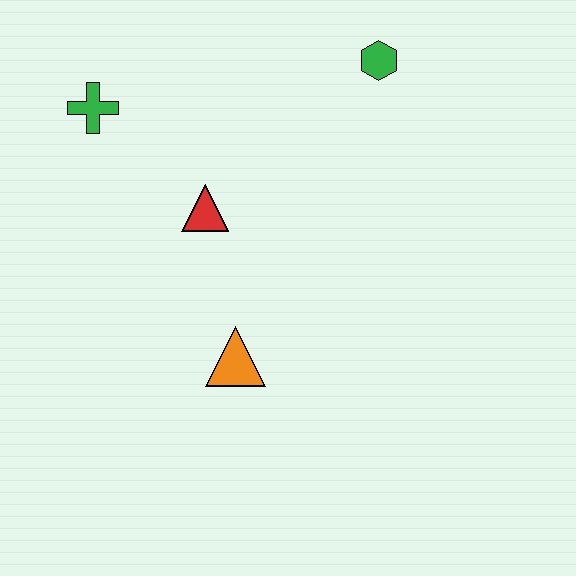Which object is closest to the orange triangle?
The red triangle is closest to the orange triangle.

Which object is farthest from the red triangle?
The green hexagon is farthest from the red triangle.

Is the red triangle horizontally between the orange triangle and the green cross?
Yes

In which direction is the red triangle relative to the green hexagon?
The red triangle is to the left of the green hexagon.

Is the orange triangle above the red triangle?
No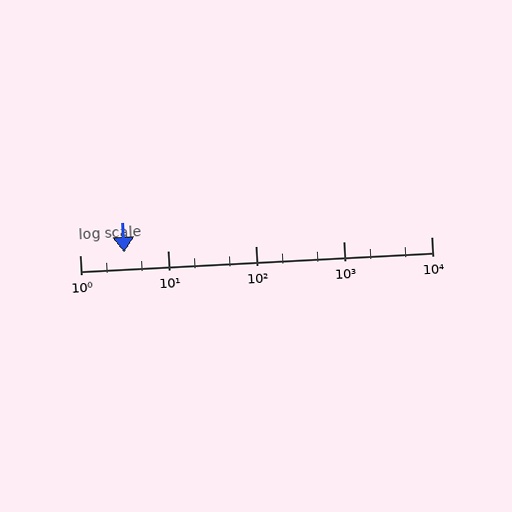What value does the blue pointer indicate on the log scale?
The pointer indicates approximately 3.2.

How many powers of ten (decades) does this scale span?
The scale spans 4 decades, from 1 to 10000.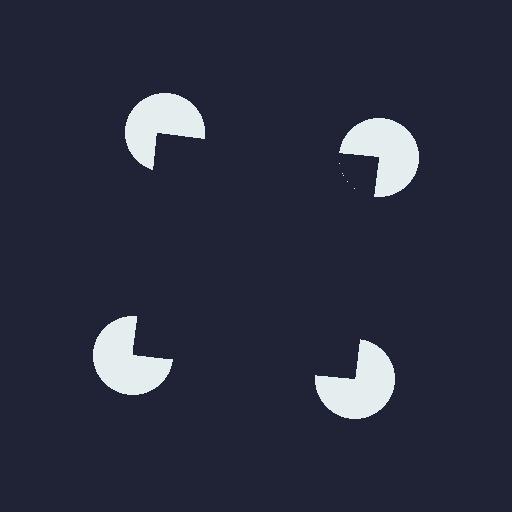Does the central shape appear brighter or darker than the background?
It typically appears slightly darker than the background, even though no actual brightness change is drawn.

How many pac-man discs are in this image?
There are 4 — one at each vertex of the illusory square.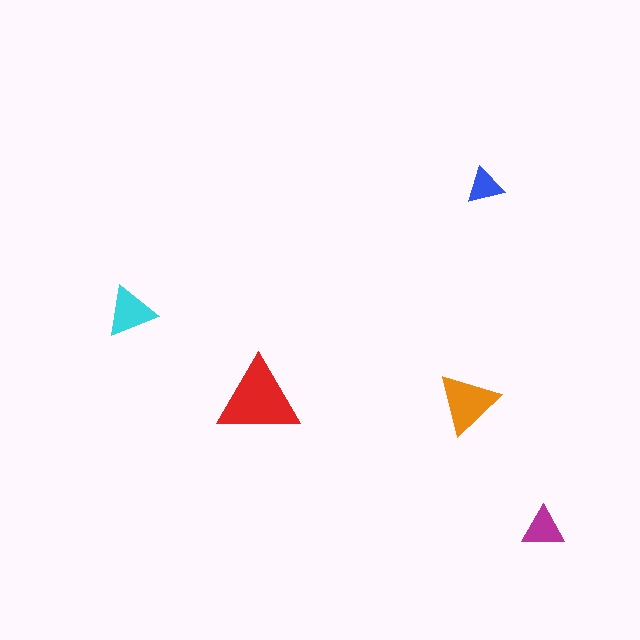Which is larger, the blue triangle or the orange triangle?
The orange one.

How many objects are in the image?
There are 5 objects in the image.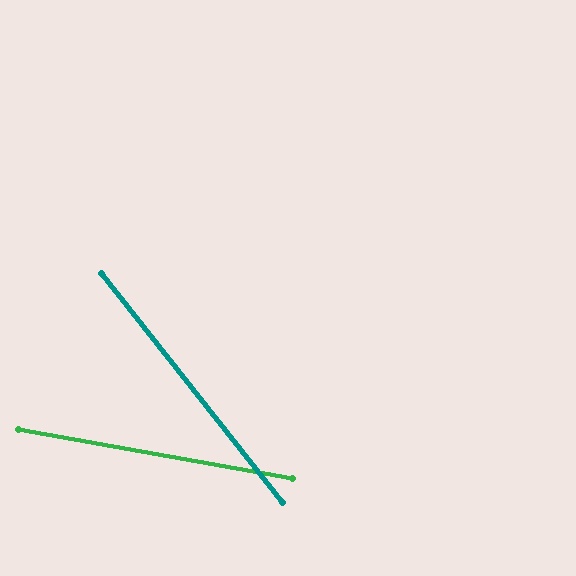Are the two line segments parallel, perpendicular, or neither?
Neither parallel nor perpendicular — they differ by about 41°.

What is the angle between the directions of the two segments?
Approximately 41 degrees.